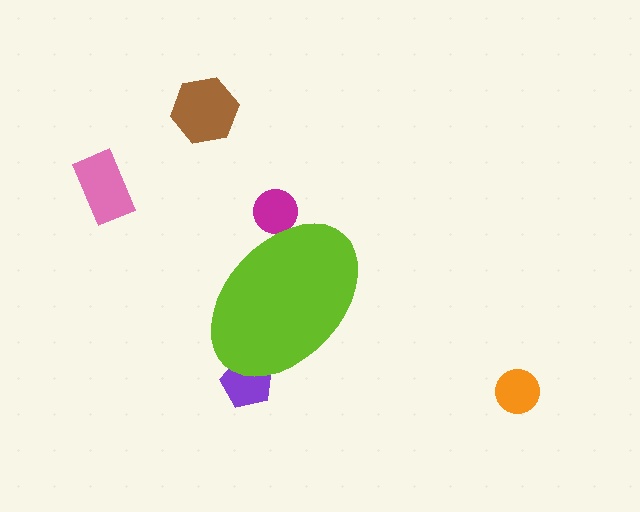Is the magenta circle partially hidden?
Yes, the magenta circle is partially hidden behind the lime ellipse.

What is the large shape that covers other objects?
A lime ellipse.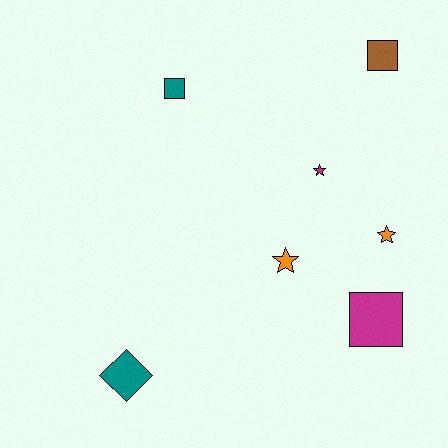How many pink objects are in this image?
There are no pink objects.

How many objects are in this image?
There are 7 objects.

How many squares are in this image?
There are 3 squares.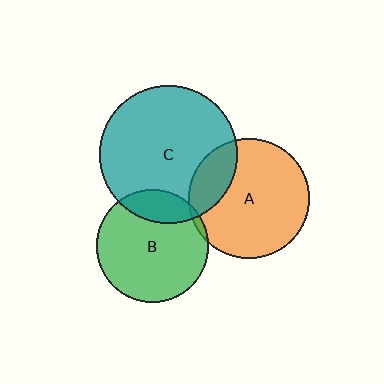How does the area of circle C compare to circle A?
Approximately 1.3 times.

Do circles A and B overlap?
Yes.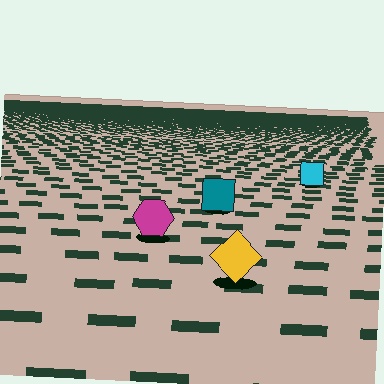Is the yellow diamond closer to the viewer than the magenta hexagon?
Yes. The yellow diamond is closer — you can tell from the texture gradient: the ground texture is coarser near it.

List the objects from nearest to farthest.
From nearest to farthest: the yellow diamond, the magenta hexagon, the teal square, the cyan square.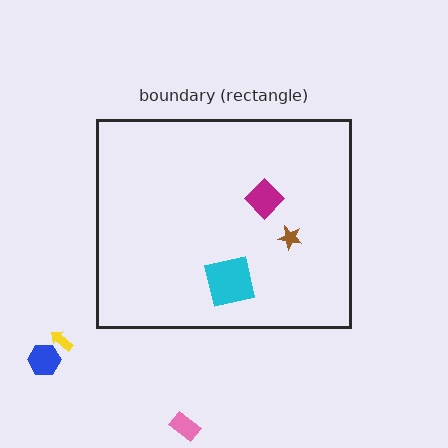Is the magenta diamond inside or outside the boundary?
Inside.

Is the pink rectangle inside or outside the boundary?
Outside.